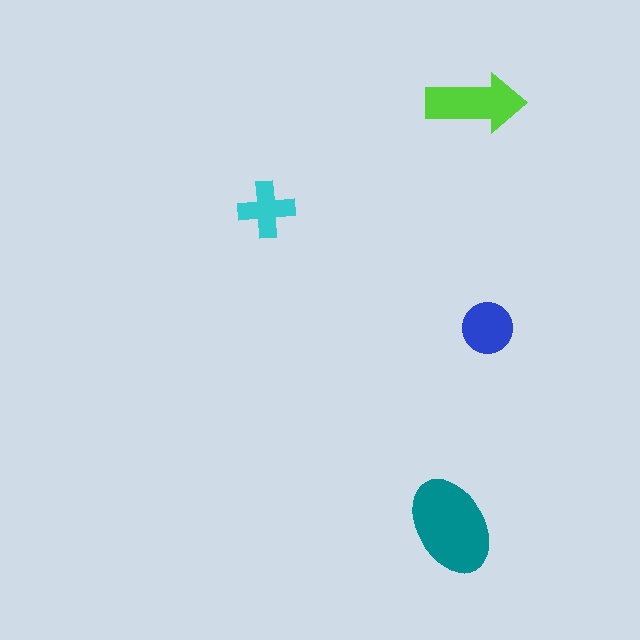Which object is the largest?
The teal ellipse.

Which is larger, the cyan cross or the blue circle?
The blue circle.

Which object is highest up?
The lime arrow is topmost.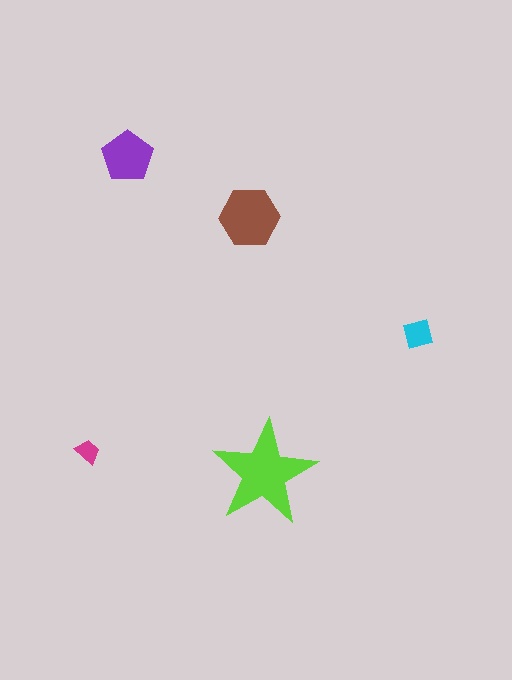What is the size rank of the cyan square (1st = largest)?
4th.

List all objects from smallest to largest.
The magenta trapezoid, the cyan square, the purple pentagon, the brown hexagon, the lime star.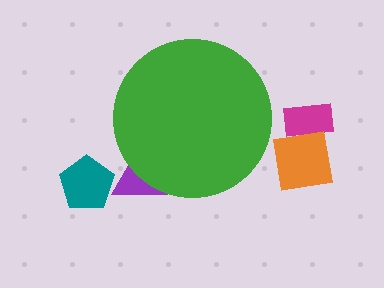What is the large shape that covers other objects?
A green circle.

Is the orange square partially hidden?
No, the orange square is fully visible.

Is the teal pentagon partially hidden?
No, the teal pentagon is fully visible.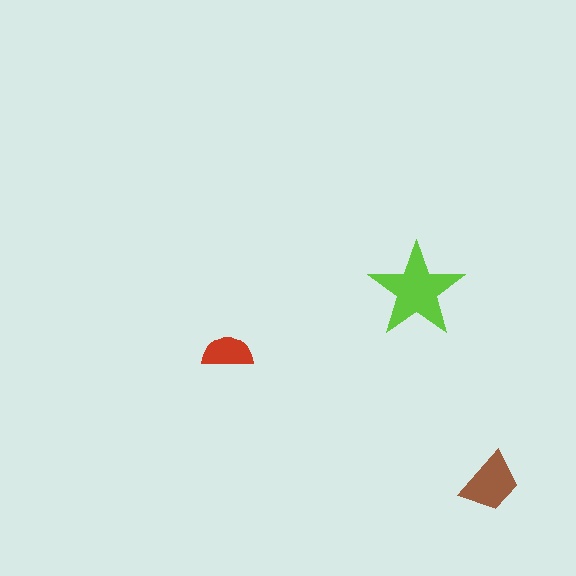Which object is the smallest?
The red semicircle.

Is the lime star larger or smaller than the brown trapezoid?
Larger.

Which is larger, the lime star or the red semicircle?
The lime star.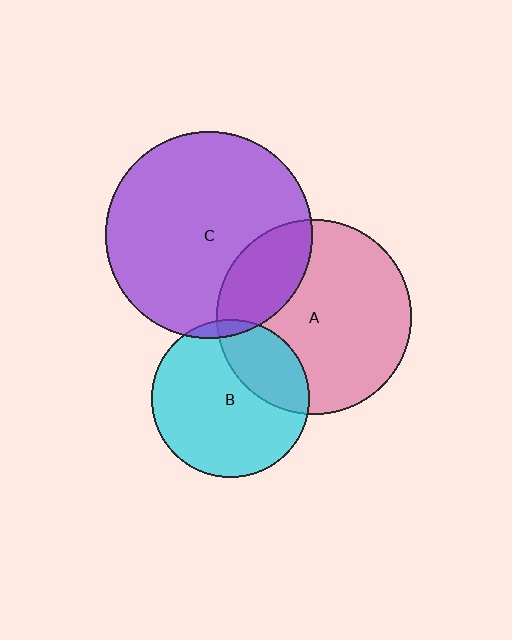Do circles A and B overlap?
Yes.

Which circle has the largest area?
Circle C (purple).